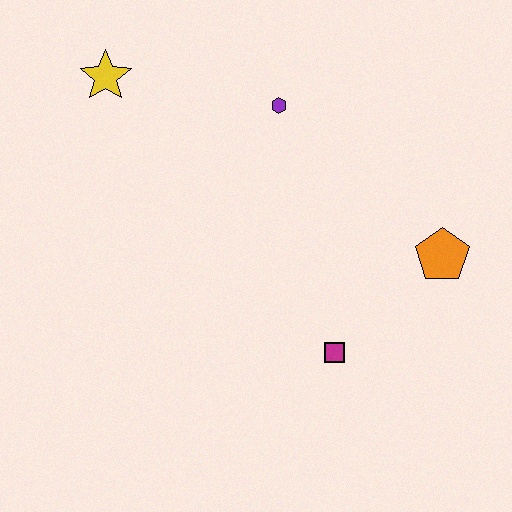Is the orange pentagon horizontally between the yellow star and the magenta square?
No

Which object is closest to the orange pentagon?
The magenta square is closest to the orange pentagon.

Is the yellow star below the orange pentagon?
No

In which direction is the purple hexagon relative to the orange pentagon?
The purple hexagon is to the left of the orange pentagon.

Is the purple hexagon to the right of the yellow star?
Yes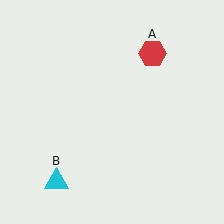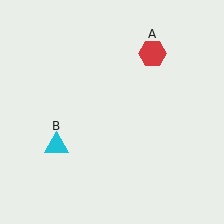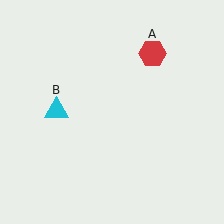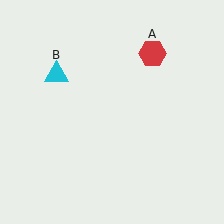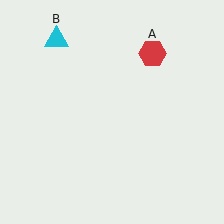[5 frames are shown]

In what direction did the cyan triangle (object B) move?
The cyan triangle (object B) moved up.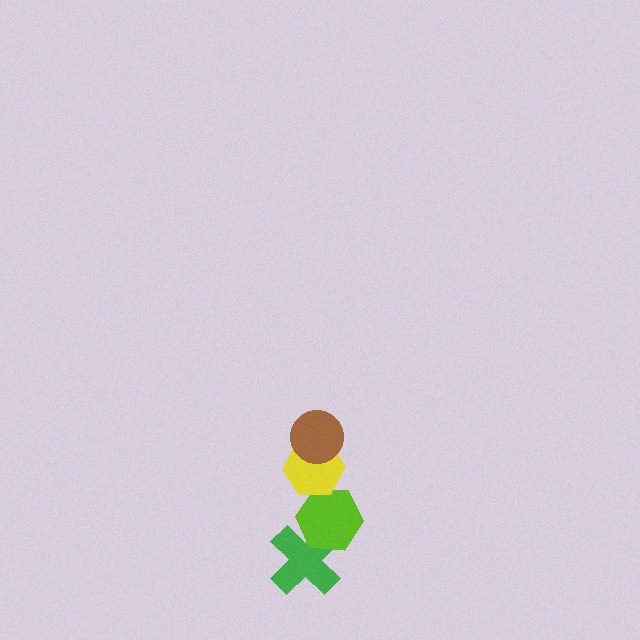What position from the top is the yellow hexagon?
The yellow hexagon is 2nd from the top.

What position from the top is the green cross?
The green cross is 4th from the top.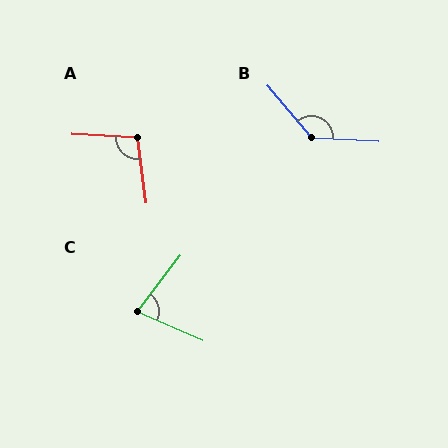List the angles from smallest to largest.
C (76°), A (100°), B (133°).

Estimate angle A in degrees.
Approximately 100 degrees.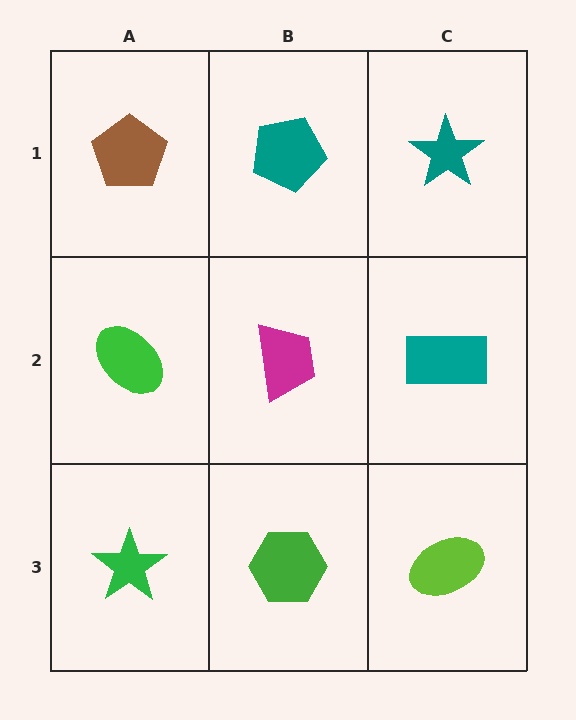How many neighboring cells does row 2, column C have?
3.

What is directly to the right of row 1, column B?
A teal star.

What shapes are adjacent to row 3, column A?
A green ellipse (row 2, column A), a green hexagon (row 3, column B).